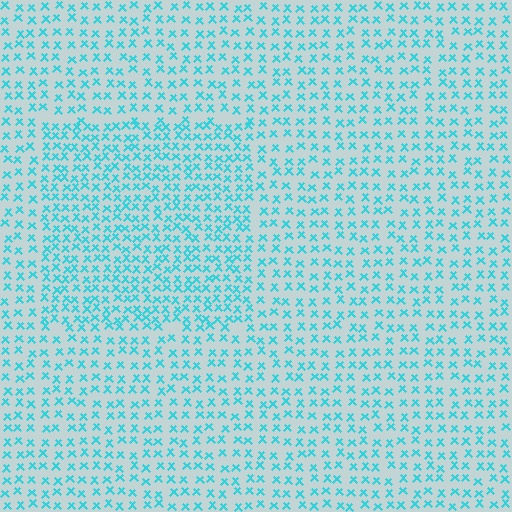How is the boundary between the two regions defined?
The boundary is defined by a change in element density (approximately 1.6x ratio). All elements are the same color, size, and shape.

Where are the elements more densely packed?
The elements are more densely packed inside the rectangle boundary.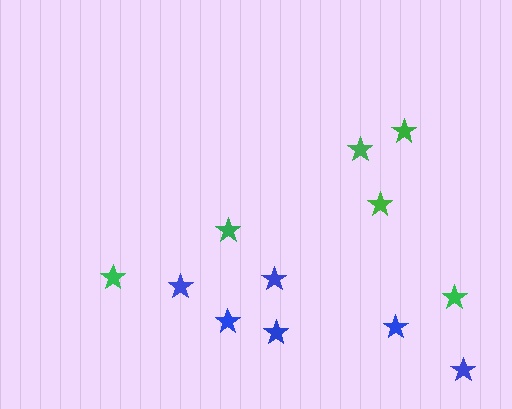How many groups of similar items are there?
There are 2 groups: one group of blue stars (6) and one group of green stars (6).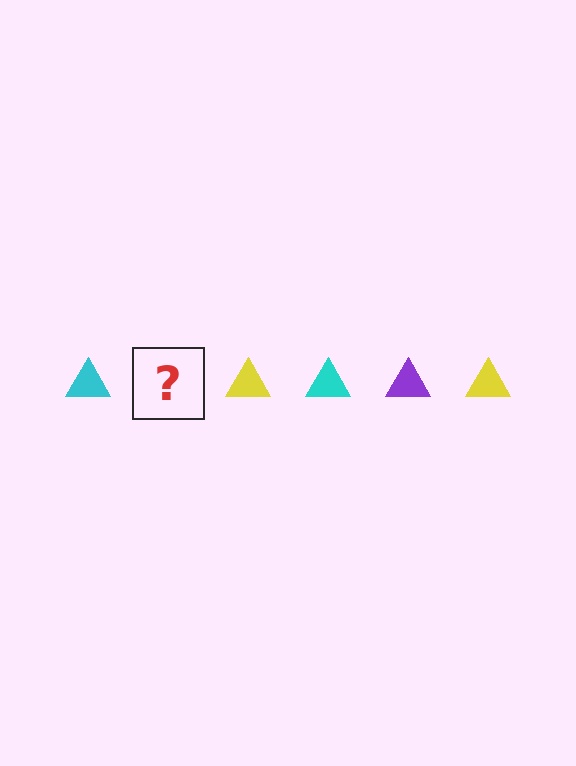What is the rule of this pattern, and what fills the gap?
The rule is that the pattern cycles through cyan, purple, yellow triangles. The gap should be filled with a purple triangle.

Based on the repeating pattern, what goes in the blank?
The blank should be a purple triangle.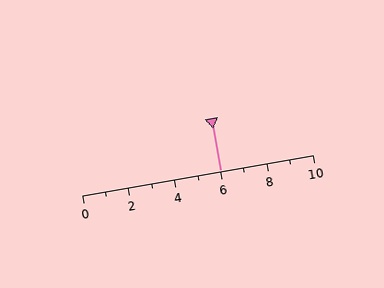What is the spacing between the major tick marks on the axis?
The major ticks are spaced 2 apart.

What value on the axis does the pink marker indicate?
The marker indicates approximately 6.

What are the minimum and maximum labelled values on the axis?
The axis runs from 0 to 10.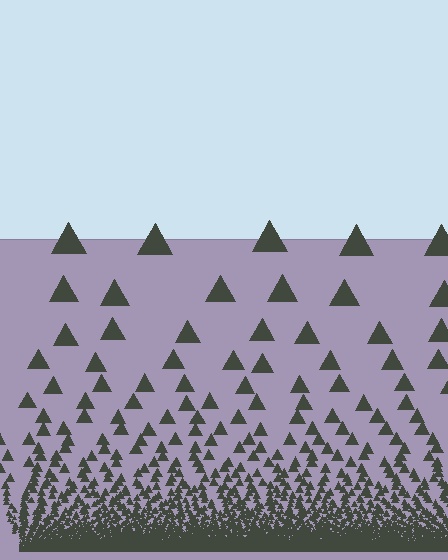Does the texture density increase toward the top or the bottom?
Density increases toward the bottom.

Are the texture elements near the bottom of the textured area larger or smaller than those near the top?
Smaller. The gradient is inverted — elements near the bottom are smaller and denser.